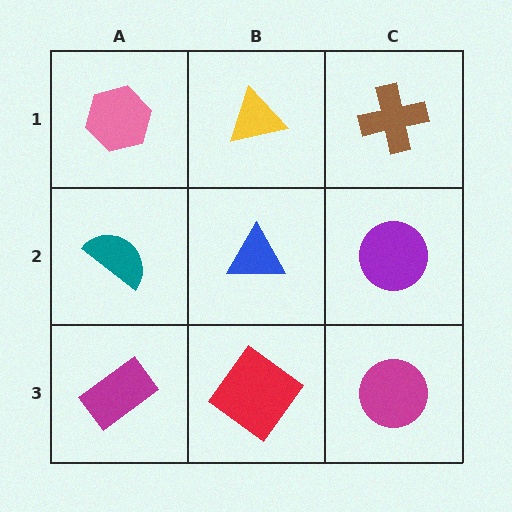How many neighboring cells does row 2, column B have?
4.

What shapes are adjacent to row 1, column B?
A blue triangle (row 2, column B), a pink hexagon (row 1, column A), a brown cross (row 1, column C).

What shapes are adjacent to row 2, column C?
A brown cross (row 1, column C), a magenta circle (row 3, column C), a blue triangle (row 2, column B).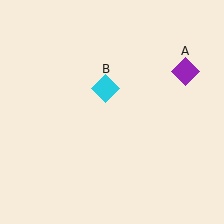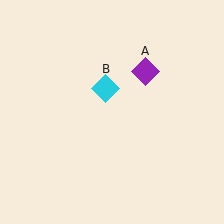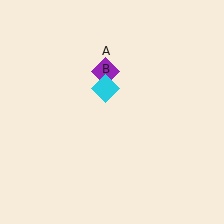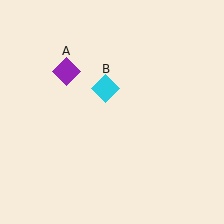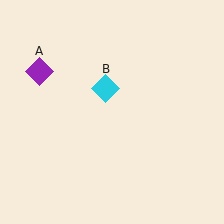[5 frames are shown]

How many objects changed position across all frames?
1 object changed position: purple diamond (object A).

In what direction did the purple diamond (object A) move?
The purple diamond (object A) moved left.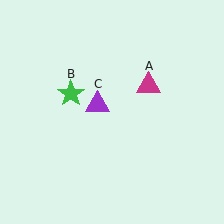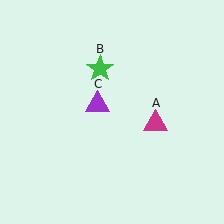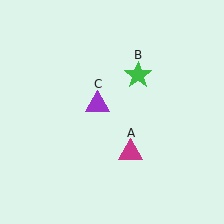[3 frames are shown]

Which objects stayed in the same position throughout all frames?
Purple triangle (object C) remained stationary.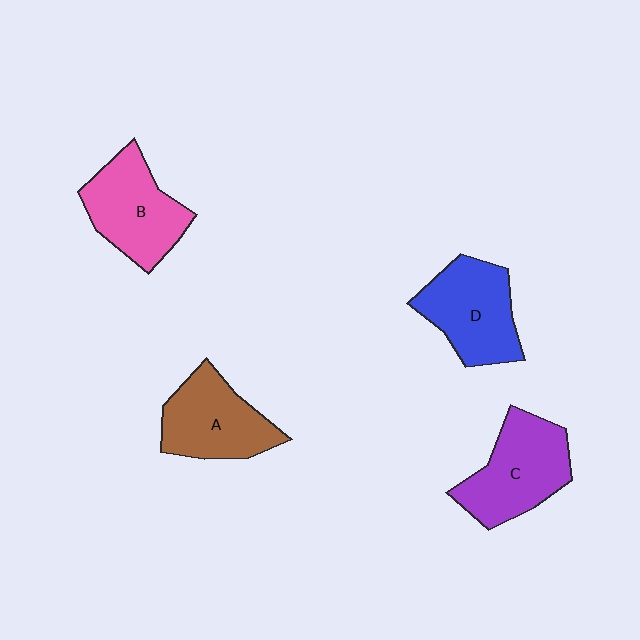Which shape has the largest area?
Shape C (purple).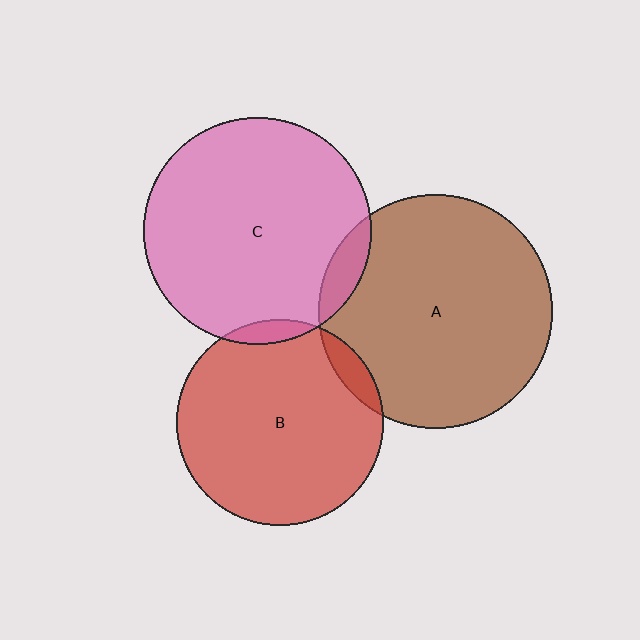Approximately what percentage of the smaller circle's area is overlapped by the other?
Approximately 5%.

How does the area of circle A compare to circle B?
Approximately 1.3 times.